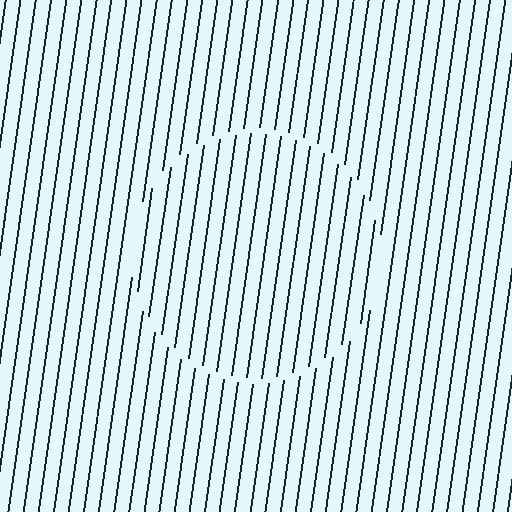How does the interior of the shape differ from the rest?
The interior of the shape contains the same grating, shifted by half a period — the contour is defined by the phase discontinuity where line-ends from the inner and outer gratings abut.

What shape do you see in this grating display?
An illusory circle. The interior of the shape contains the same grating, shifted by half a period — the contour is defined by the phase discontinuity where line-ends from the inner and outer gratings abut.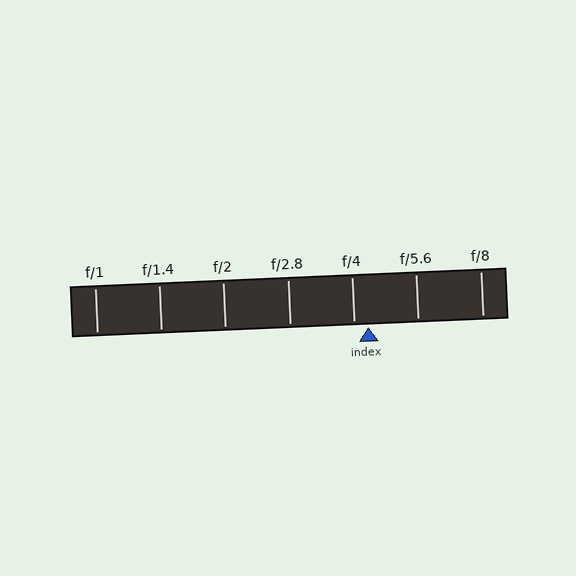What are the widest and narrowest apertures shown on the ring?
The widest aperture shown is f/1 and the narrowest is f/8.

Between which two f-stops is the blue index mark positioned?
The index mark is between f/4 and f/5.6.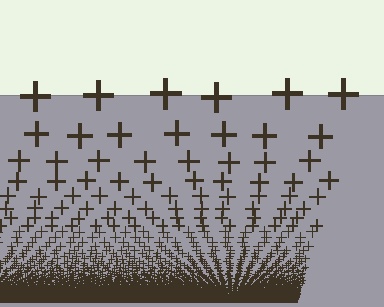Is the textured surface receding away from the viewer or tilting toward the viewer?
The surface appears to tilt toward the viewer. Texture elements get larger and sparser toward the top.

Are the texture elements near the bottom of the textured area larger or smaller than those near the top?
Smaller. The gradient is inverted — elements near the bottom are smaller and denser.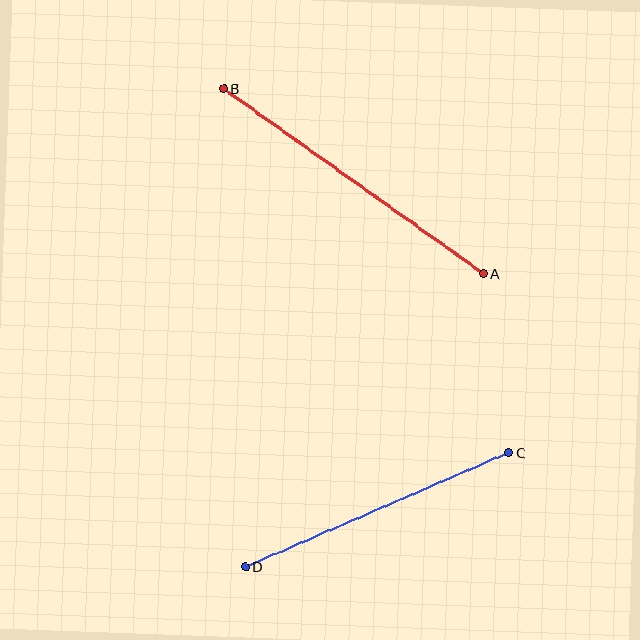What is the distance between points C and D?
The distance is approximately 288 pixels.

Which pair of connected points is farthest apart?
Points A and B are farthest apart.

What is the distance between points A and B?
The distance is approximately 319 pixels.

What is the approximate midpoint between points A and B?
The midpoint is at approximately (353, 181) pixels.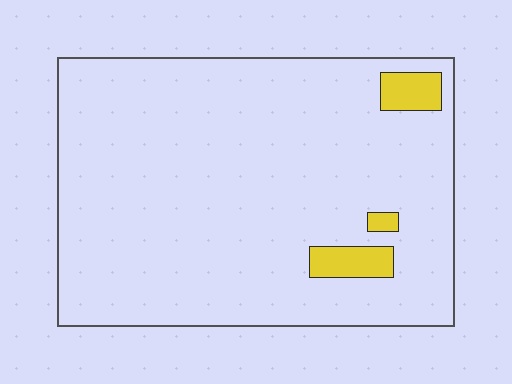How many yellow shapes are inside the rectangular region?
3.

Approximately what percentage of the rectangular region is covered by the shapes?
Approximately 5%.